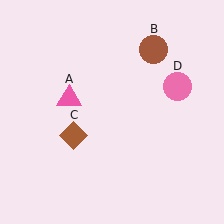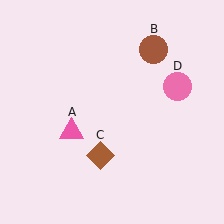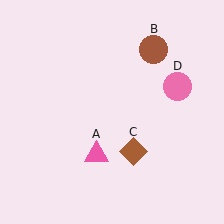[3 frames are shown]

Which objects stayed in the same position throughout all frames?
Brown circle (object B) and pink circle (object D) remained stationary.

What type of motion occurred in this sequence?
The pink triangle (object A), brown diamond (object C) rotated counterclockwise around the center of the scene.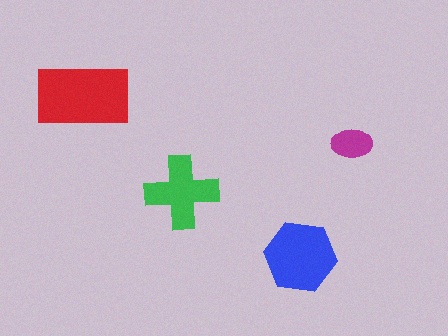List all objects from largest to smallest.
The red rectangle, the blue hexagon, the green cross, the magenta ellipse.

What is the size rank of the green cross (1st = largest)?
3rd.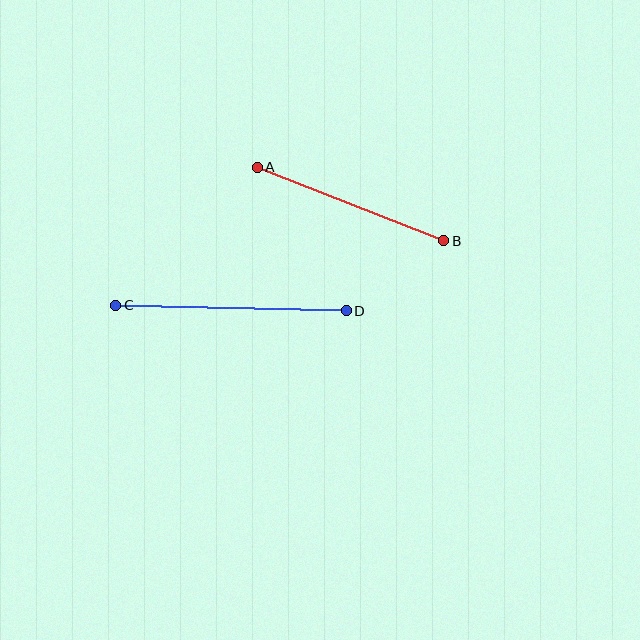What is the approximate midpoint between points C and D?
The midpoint is at approximately (231, 308) pixels.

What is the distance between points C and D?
The distance is approximately 230 pixels.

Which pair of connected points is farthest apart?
Points C and D are farthest apart.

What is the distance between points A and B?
The distance is approximately 201 pixels.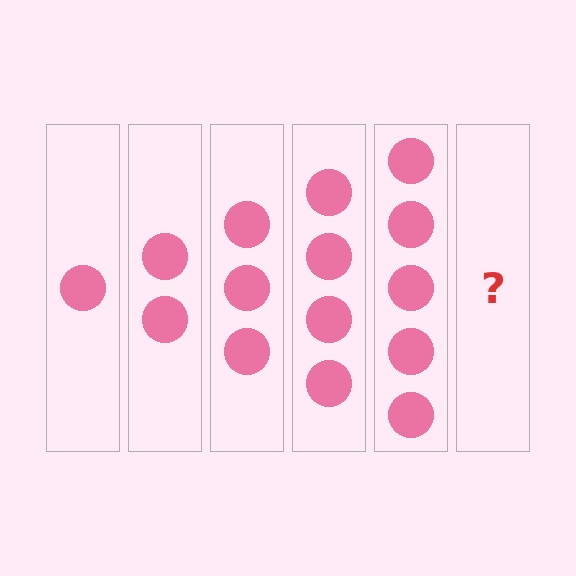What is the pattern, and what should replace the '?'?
The pattern is that each step adds one more circle. The '?' should be 6 circles.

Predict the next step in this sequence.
The next step is 6 circles.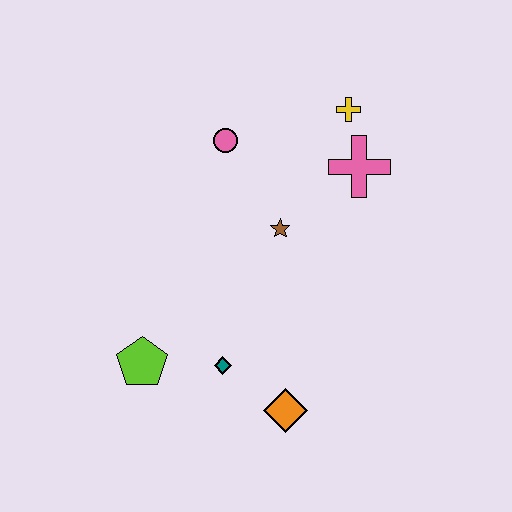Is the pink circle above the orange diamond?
Yes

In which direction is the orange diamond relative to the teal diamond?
The orange diamond is to the right of the teal diamond.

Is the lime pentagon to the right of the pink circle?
No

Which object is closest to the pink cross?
The yellow cross is closest to the pink cross.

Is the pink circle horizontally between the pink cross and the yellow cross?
No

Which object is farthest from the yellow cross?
The lime pentagon is farthest from the yellow cross.